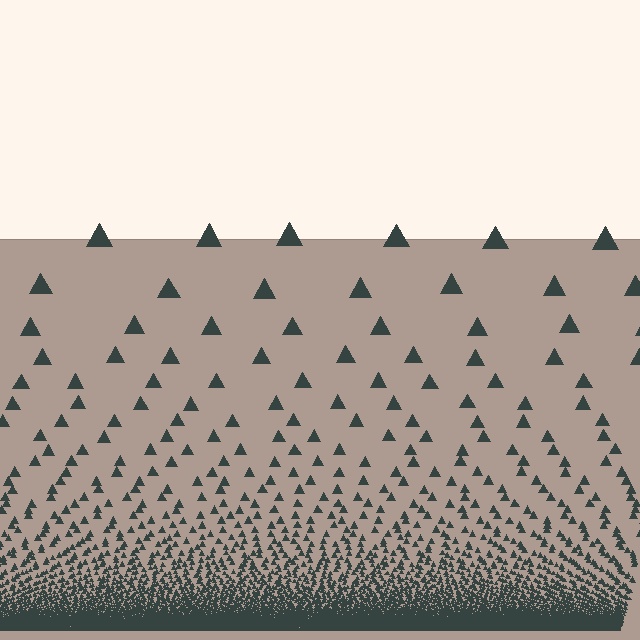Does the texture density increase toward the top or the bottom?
Density increases toward the bottom.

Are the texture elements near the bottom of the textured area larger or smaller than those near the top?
Smaller. The gradient is inverted — elements near the bottom are smaller and denser.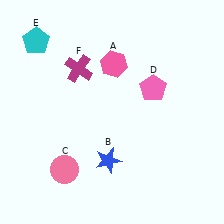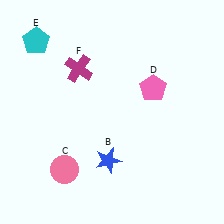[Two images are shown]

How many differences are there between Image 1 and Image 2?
There is 1 difference between the two images.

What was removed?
The pink hexagon (A) was removed in Image 2.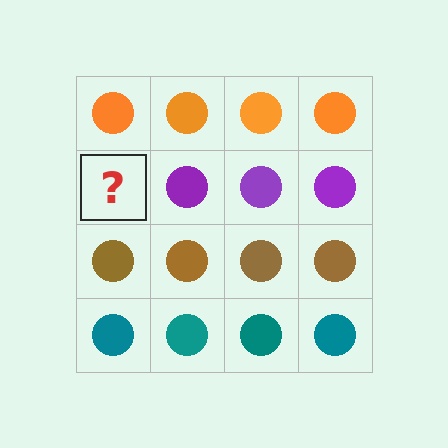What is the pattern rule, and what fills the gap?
The rule is that each row has a consistent color. The gap should be filled with a purple circle.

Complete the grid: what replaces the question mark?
The question mark should be replaced with a purple circle.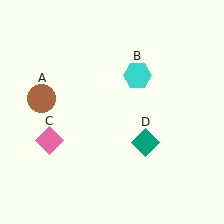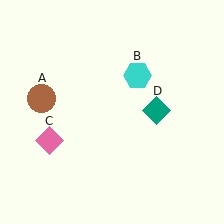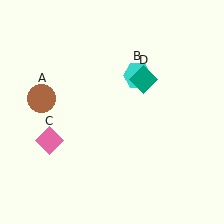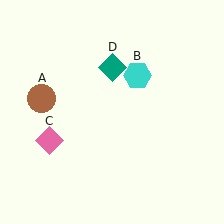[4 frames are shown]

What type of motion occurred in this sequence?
The teal diamond (object D) rotated counterclockwise around the center of the scene.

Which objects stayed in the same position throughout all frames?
Brown circle (object A) and cyan hexagon (object B) and pink diamond (object C) remained stationary.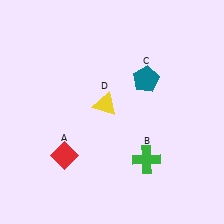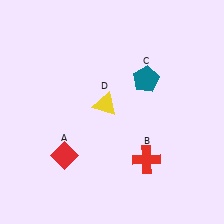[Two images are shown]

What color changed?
The cross (B) changed from green in Image 1 to red in Image 2.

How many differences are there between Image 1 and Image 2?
There is 1 difference between the two images.